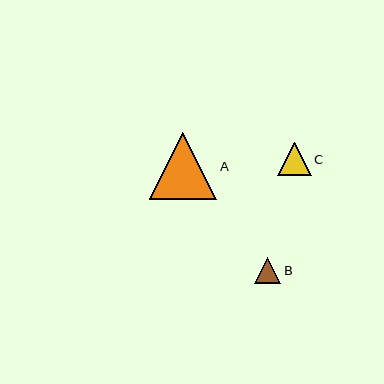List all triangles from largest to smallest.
From largest to smallest: A, C, B.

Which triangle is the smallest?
Triangle B is the smallest with a size of approximately 26 pixels.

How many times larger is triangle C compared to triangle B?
Triangle C is approximately 1.3 times the size of triangle B.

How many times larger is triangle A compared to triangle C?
Triangle A is approximately 2.0 times the size of triangle C.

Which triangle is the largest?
Triangle A is the largest with a size of approximately 67 pixels.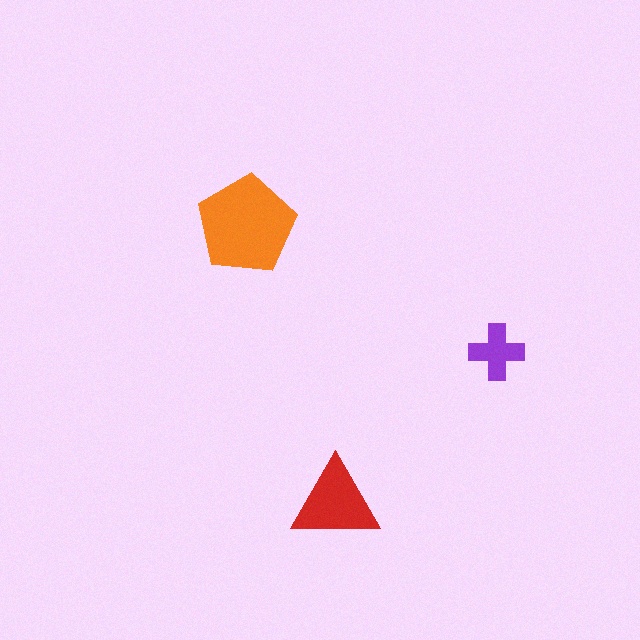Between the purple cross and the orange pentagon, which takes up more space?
The orange pentagon.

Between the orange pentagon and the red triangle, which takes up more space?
The orange pentagon.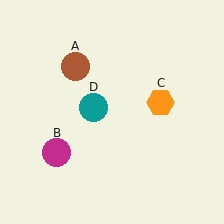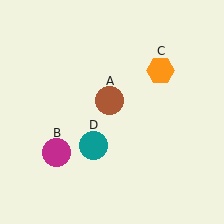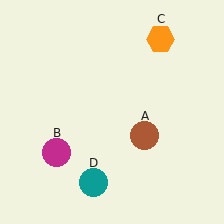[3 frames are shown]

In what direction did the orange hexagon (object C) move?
The orange hexagon (object C) moved up.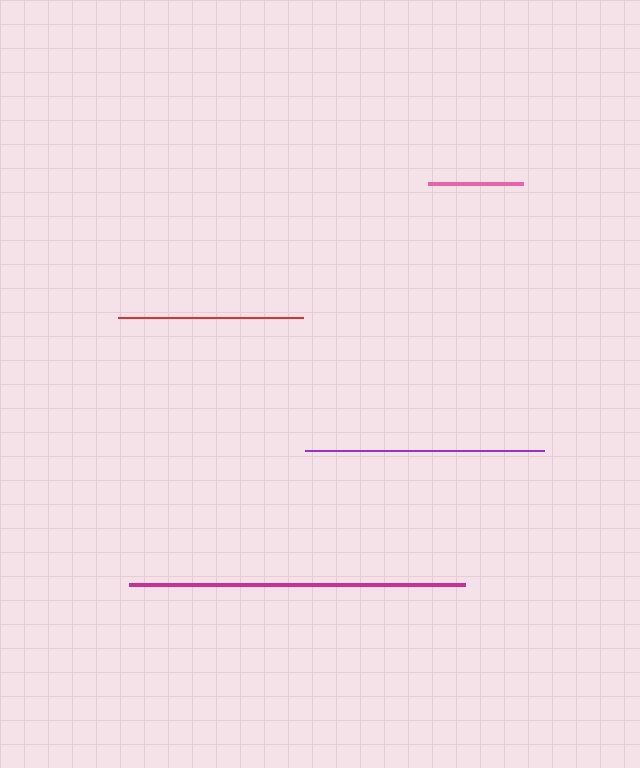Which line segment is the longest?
The magenta line is the longest at approximately 336 pixels.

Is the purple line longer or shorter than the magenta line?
The magenta line is longer than the purple line.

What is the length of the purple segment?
The purple segment is approximately 239 pixels long.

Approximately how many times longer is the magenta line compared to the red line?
The magenta line is approximately 1.8 times the length of the red line.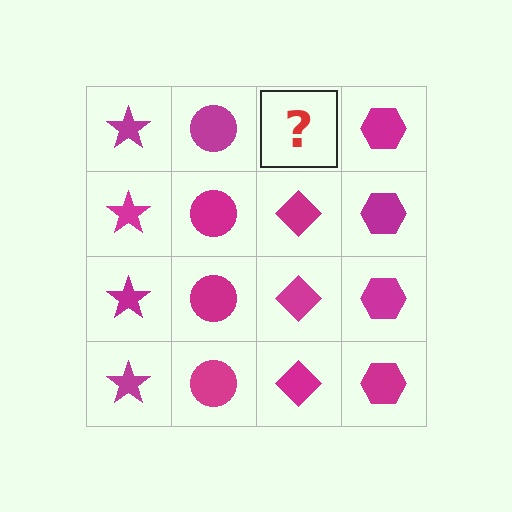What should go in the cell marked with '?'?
The missing cell should contain a magenta diamond.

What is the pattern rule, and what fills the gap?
The rule is that each column has a consistent shape. The gap should be filled with a magenta diamond.